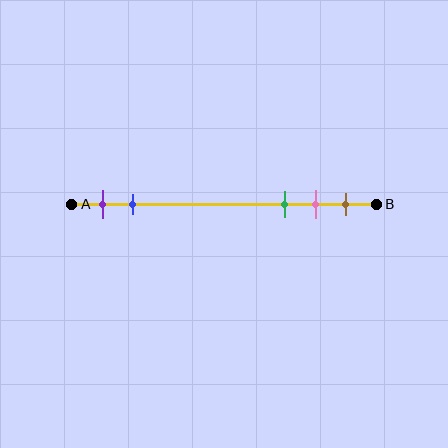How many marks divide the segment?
There are 5 marks dividing the segment.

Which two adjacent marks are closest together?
The pink and brown marks are the closest adjacent pair.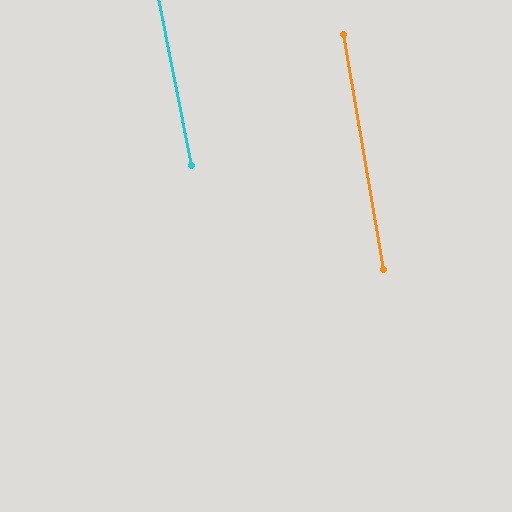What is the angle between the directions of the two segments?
Approximately 2 degrees.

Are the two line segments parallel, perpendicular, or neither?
Parallel — their directions differ by only 1.9°.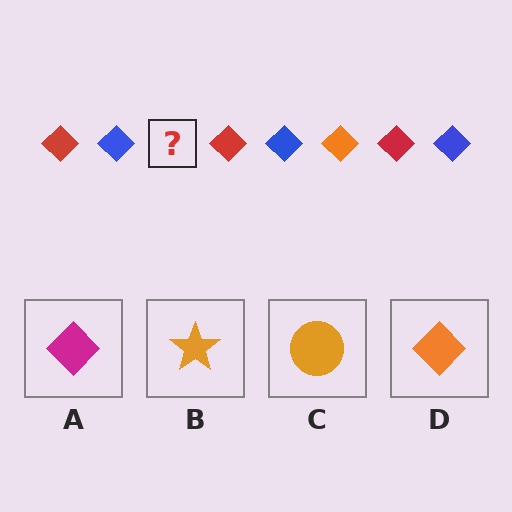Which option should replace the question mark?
Option D.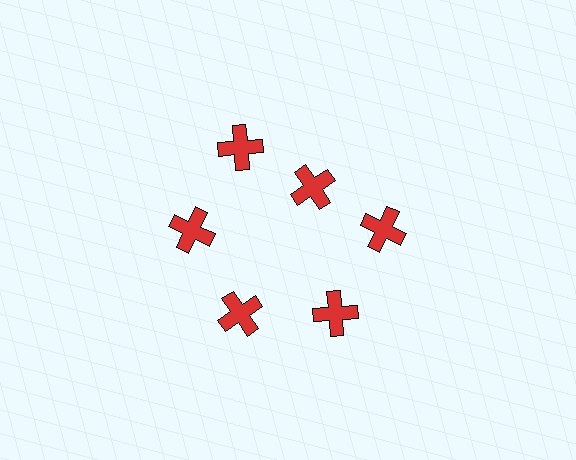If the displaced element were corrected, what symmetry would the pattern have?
It would have 6-fold rotational symmetry — the pattern would map onto itself every 60 degrees.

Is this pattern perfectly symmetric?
No. The 6 red crosses are arranged in a ring, but one element near the 1 o'clock position is pulled inward toward the center, breaking the 6-fold rotational symmetry.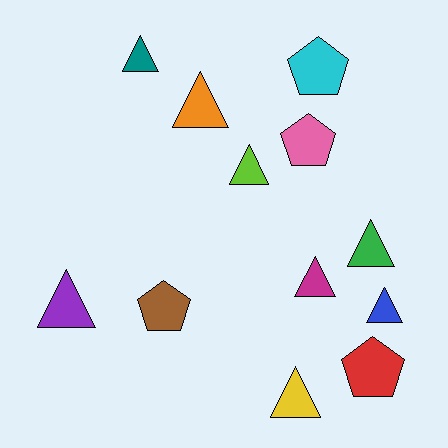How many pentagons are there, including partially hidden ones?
There are 4 pentagons.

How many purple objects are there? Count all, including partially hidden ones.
There is 1 purple object.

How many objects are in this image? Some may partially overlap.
There are 12 objects.